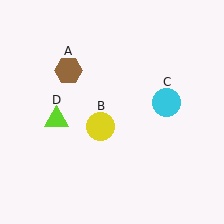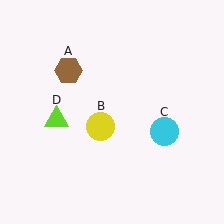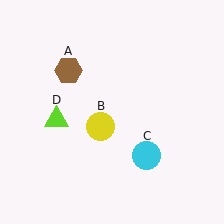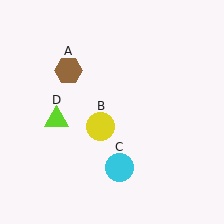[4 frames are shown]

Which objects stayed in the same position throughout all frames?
Brown hexagon (object A) and yellow circle (object B) and lime triangle (object D) remained stationary.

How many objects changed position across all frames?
1 object changed position: cyan circle (object C).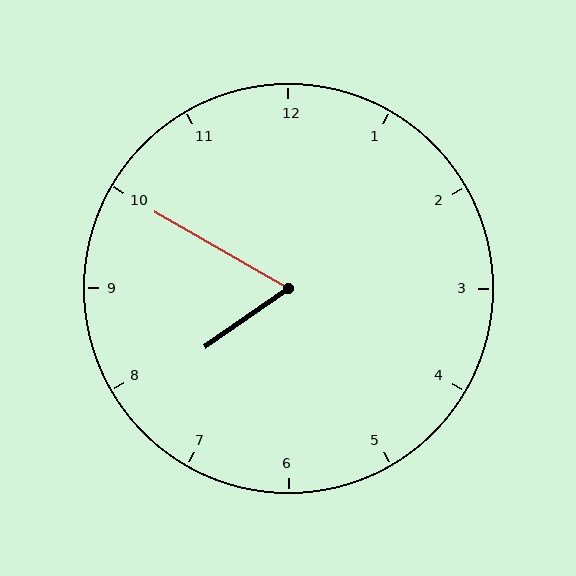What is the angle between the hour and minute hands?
Approximately 65 degrees.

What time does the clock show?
7:50.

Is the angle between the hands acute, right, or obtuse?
It is acute.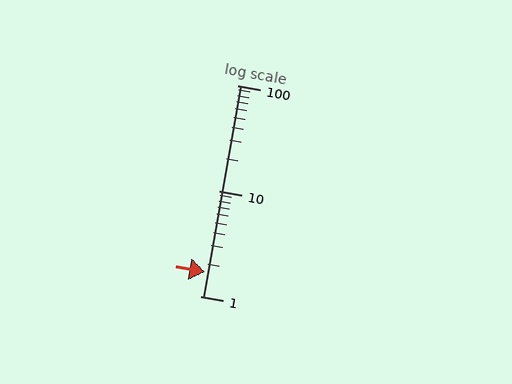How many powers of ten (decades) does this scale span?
The scale spans 2 decades, from 1 to 100.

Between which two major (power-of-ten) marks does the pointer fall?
The pointer is between 1 and 10.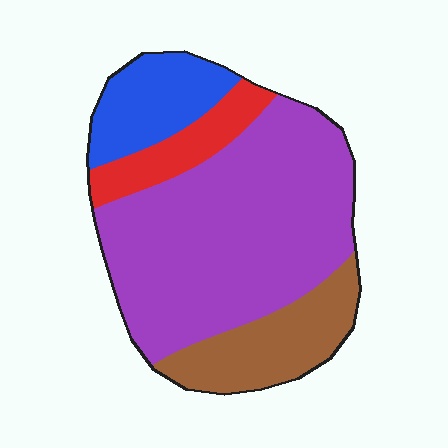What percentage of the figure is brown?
Brown covers 17% of the figure.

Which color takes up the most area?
Purple, at roughly 60%.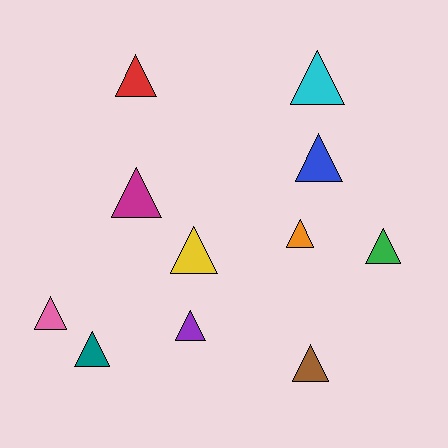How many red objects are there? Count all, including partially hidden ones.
There is 1 red object.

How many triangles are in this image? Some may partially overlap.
There are 11 triangles.